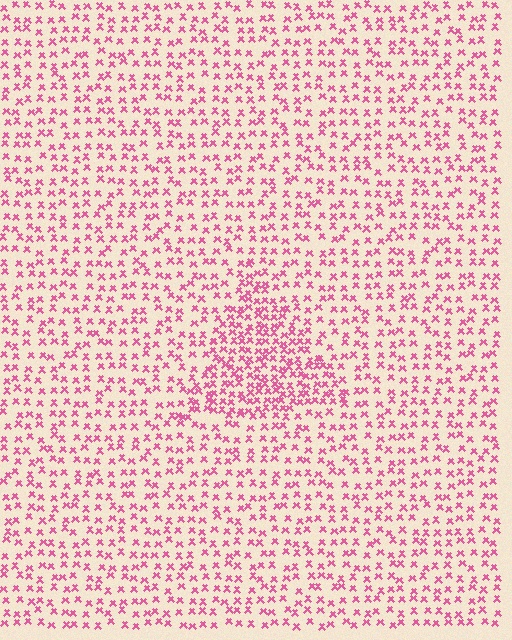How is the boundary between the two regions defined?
The boundary is defined by a change in element density (approximately 1.9x ratio). All elements are the same color, size, and shape.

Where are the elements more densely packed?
The elements are more densely packed inside the triangle boundary.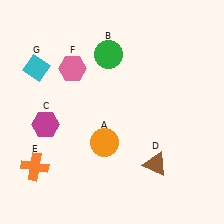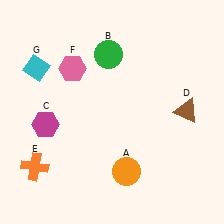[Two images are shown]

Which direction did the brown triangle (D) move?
The brown triangle (D) moved up.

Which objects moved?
The objects that moved are: the orange circle (A), the brown triangle (D).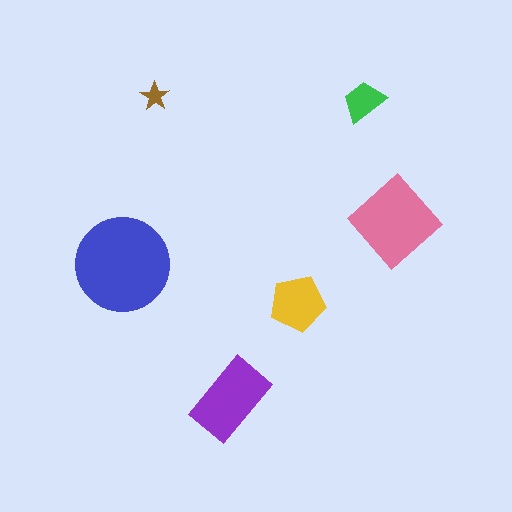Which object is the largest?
The blue circle.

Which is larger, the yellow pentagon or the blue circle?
The blue circle.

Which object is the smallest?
The brown star.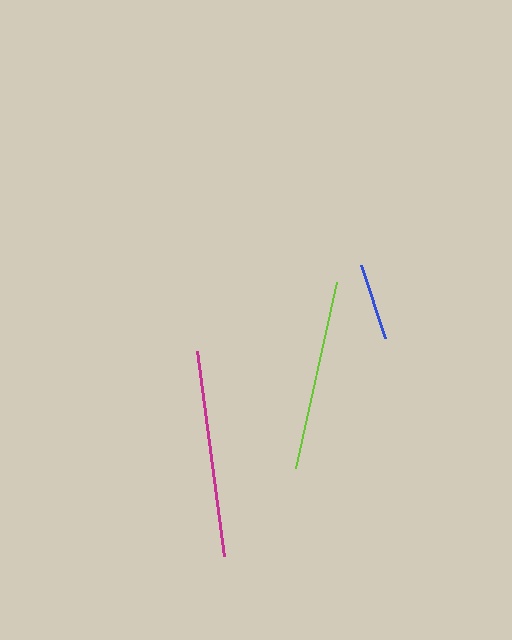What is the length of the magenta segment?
The magenta segment is approximately 207 pixels long.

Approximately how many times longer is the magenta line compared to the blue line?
The magenta line is approximately 2.7 times the length of the blue line.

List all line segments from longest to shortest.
From longest to shortest: magenta, lime, blue.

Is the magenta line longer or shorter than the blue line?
The magenta line is longer than the blue line.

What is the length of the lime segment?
The lime segment is approximately 190 pixels long.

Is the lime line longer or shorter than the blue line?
The lime line is longer than the blue line.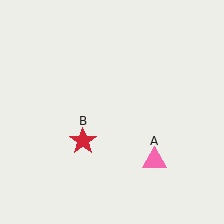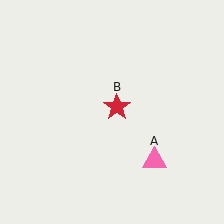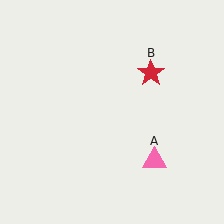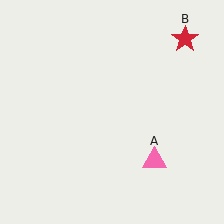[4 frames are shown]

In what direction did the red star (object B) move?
The red star (object B) moved up and to the right.